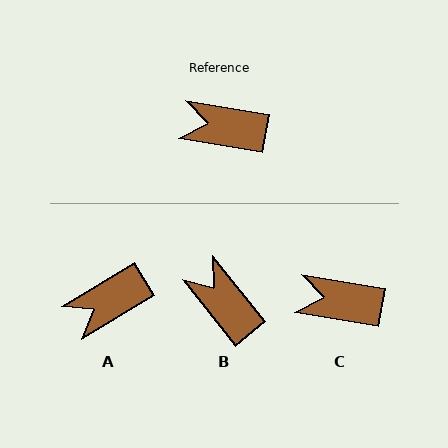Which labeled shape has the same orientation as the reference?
C.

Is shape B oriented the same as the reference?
No, it is off by about 41 degrees.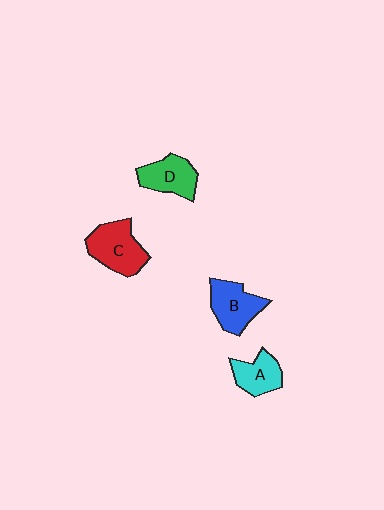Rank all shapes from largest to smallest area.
From largest to smallest: C (red), B (blue), D (green), A (cyan).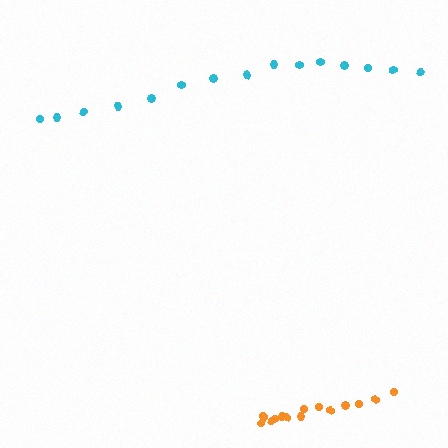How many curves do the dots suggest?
There are 2 distinct paths.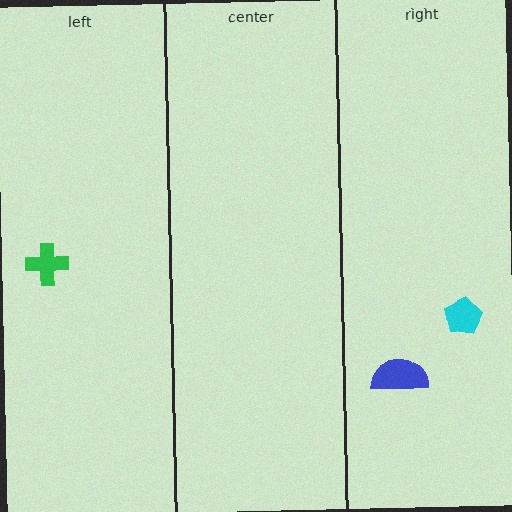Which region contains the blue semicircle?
The right region.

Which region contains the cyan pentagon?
The right region.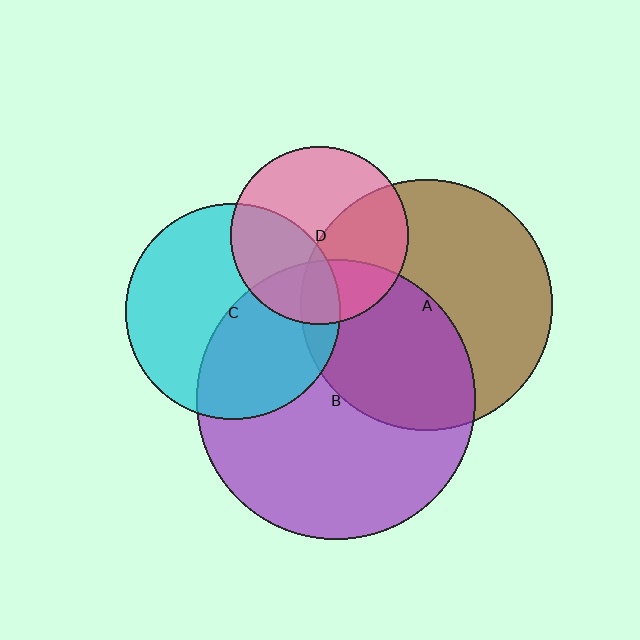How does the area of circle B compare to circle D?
Approximately 2.5 times.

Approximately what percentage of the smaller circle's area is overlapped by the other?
Approximately 35%.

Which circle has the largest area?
Circle B (purple).